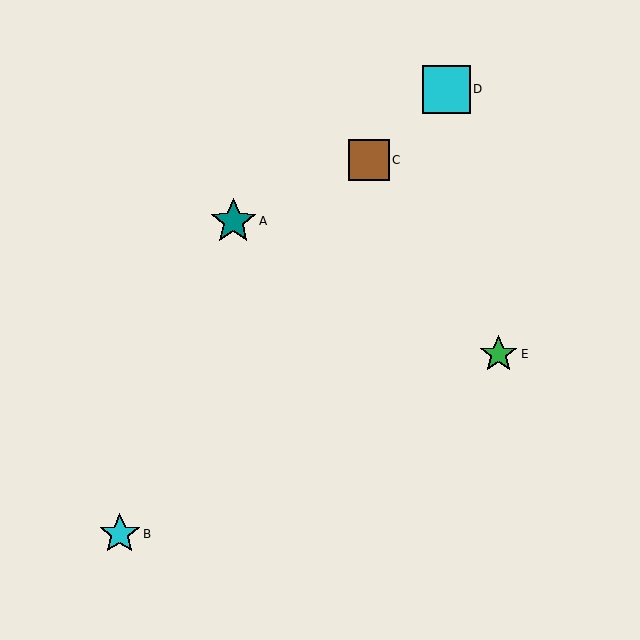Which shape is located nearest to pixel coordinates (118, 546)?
The cyan star (labeled B) at (120, 534) is nearest to that location.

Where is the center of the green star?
The center of the green star is at (499, 354).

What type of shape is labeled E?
Shape E is a green star.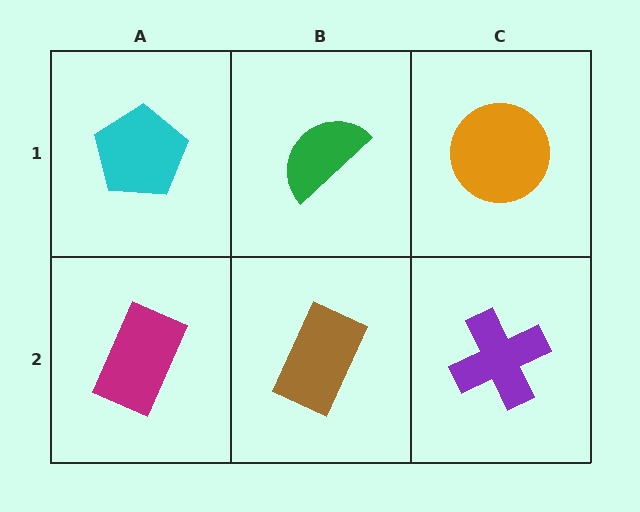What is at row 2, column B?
A brown rectangle.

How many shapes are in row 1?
3 shapes.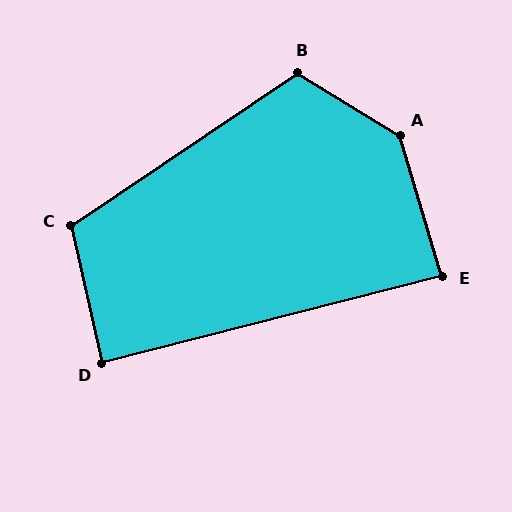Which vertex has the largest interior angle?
A, at approximately 138 degrees.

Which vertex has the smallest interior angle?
E, at approximately 87 degrees.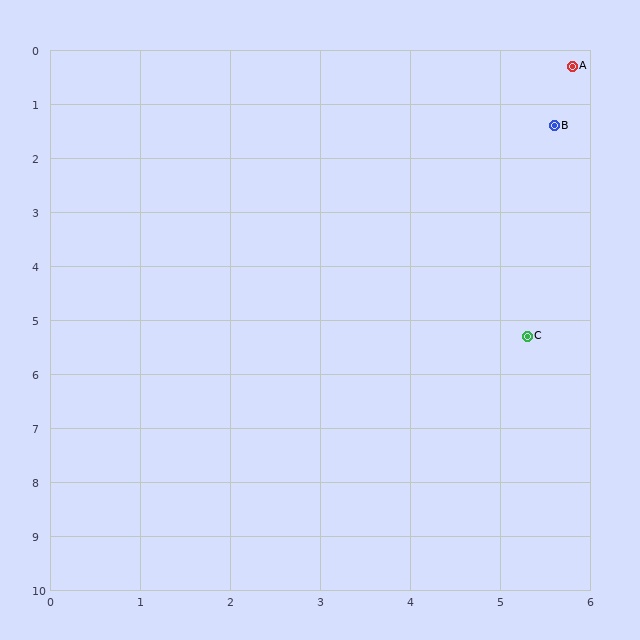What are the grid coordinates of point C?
Point C is at approximately (5.3, 5.3).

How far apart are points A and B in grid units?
Points A and B are about 1.1 grid units apart.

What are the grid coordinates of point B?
Point B is at approximately (5.6, 1.4).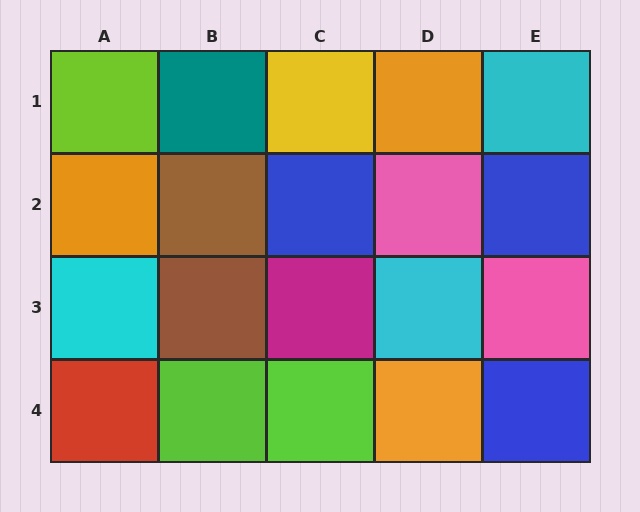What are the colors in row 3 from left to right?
Cyan, brown, magenta, cyan, pink.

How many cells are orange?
3 cells are orange.